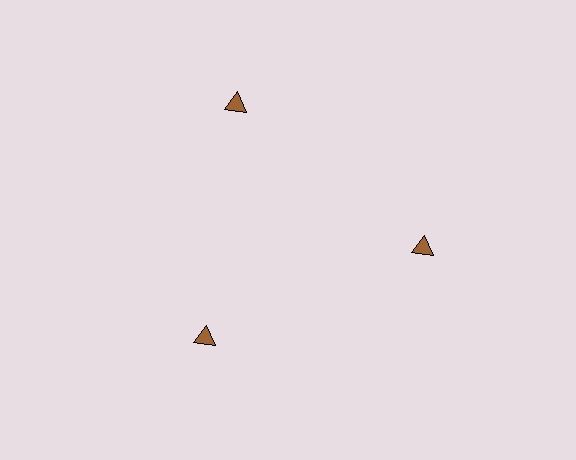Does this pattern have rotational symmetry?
Yes, this pattern has 3-fold rotational symmetry. It looks the same after rotating 120 degrees around the center.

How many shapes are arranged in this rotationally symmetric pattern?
There are 3 shapes, arranged in 3 groups of 1.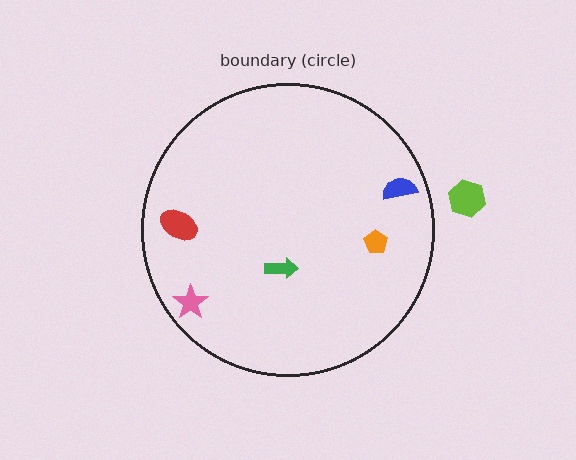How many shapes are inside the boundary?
5 inside, 1 outside.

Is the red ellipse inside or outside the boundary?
Inside.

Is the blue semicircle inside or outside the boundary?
Inside.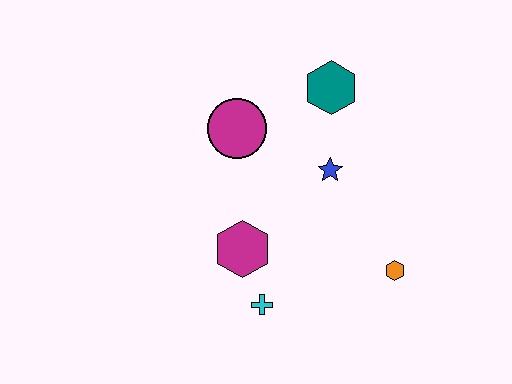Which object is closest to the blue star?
The teal hexagon is closest to the blue star.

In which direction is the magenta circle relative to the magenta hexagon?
The magenta circle is above the magenta hexagon.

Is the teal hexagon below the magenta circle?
No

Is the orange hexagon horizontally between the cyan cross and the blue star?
No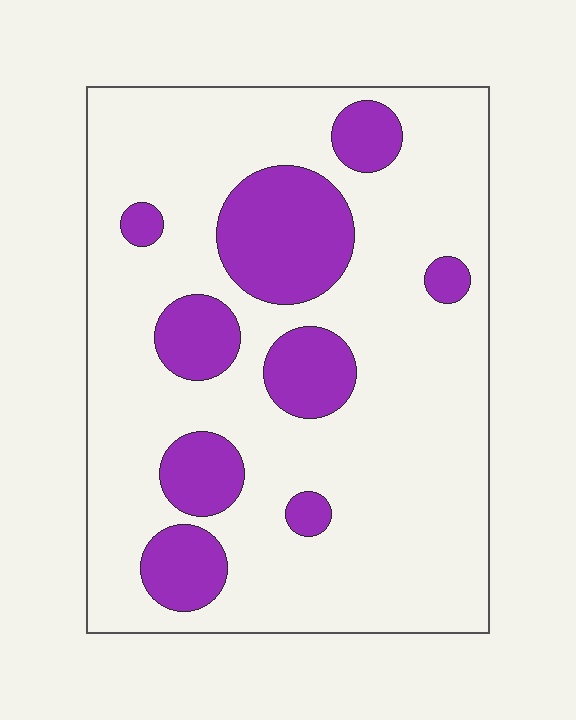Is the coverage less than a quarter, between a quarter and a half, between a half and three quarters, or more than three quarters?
Less than a quarter.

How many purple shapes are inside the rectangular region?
9.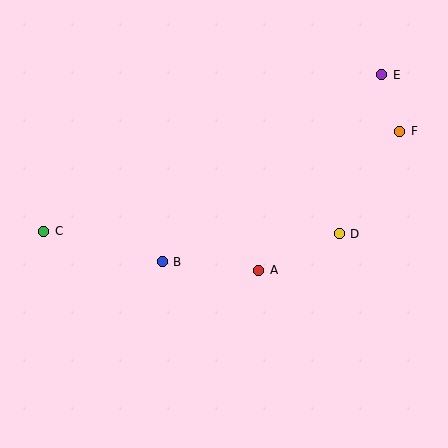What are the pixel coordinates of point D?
Point D is at (339, 234).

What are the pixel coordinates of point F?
Point F is at (400, 131).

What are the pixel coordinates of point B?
Point B is at (162, 262).